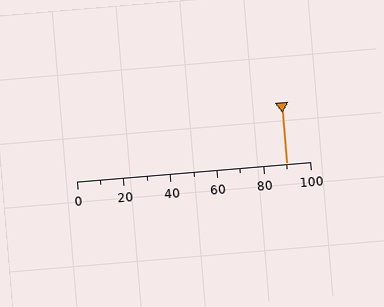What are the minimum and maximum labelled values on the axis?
The axis runs from 0 to 100.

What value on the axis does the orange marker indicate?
The marker indicates approximately 90.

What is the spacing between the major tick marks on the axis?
The major ticks are spaced 20 apart.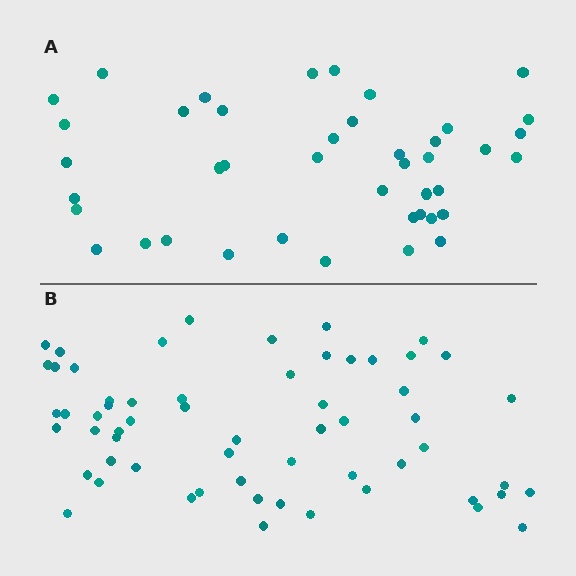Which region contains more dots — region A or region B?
Region B (the bottom region) has more dots.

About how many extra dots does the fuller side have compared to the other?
Region B has approximately 20 more dots than region A.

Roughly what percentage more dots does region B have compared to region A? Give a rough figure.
About 45% more.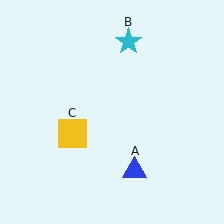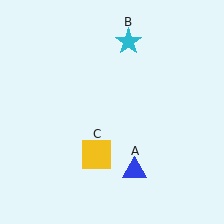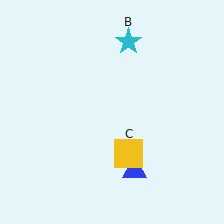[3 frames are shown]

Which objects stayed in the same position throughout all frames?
Blue triangle (object A) and cyan star (object B) remained stationary.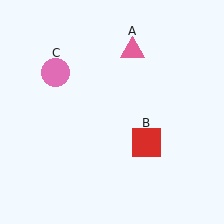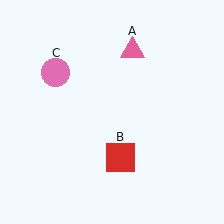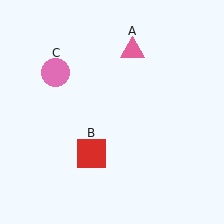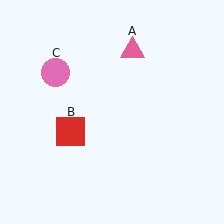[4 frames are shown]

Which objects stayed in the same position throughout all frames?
Pink triangle (object A) and pink circle (object C) remained stationary.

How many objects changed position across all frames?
1 object changed position: red square (object B).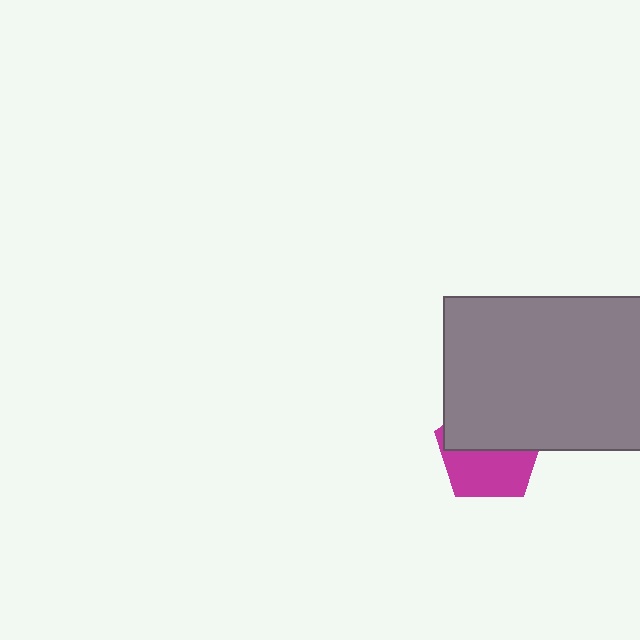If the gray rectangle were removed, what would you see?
You would see the complete magenta pentagon.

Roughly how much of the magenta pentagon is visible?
About half of it is visible (roughly 49%).